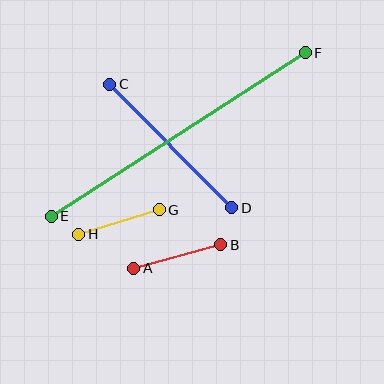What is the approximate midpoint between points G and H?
The midpoint is at approximately (119, 222) pixels.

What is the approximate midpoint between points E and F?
The midpoint is at approximately (178, 135) pixels.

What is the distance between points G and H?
The distance is approximately 84 pixels.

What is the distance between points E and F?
The distance is approximately 302 pixels.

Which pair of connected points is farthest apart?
Points E and F are farthest apart.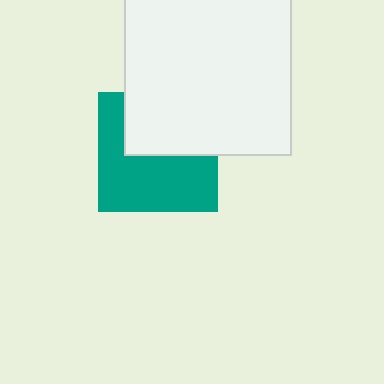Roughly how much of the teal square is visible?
About half of it is visible (roughly 58%).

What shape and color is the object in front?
The object in front is a white rectangle.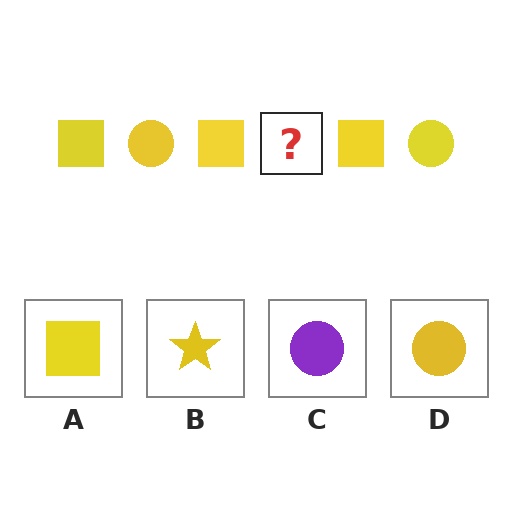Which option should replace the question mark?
Option D.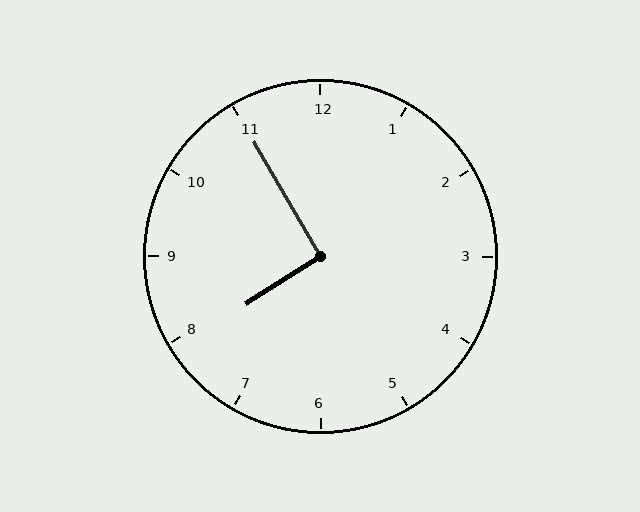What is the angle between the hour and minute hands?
Approximately 92 degrees.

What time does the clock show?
7:55.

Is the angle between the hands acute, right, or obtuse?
It is right.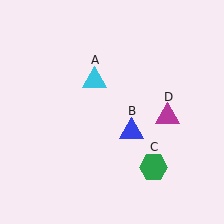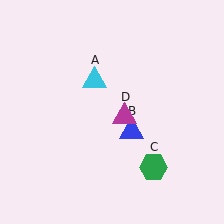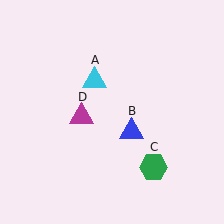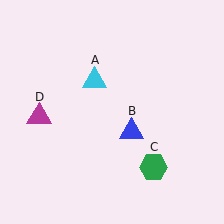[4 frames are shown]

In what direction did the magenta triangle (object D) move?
The magenta triangle (object D) moved left.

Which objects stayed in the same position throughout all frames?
Cyan triangle (object A) and blue triangle (object B) and green hexagon (object C) remained stationary.